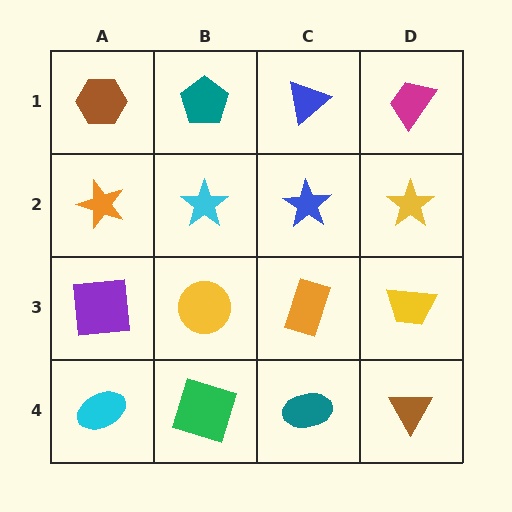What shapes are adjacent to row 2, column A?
A brown hexagon (row 1, column A), a purple square (row 3, column A), a cyan star (row 2, column B).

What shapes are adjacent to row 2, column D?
A magenta trapezoid (row 1, column D), a yellow trapezoid (row 3, column D), a blue star (row 2, column C).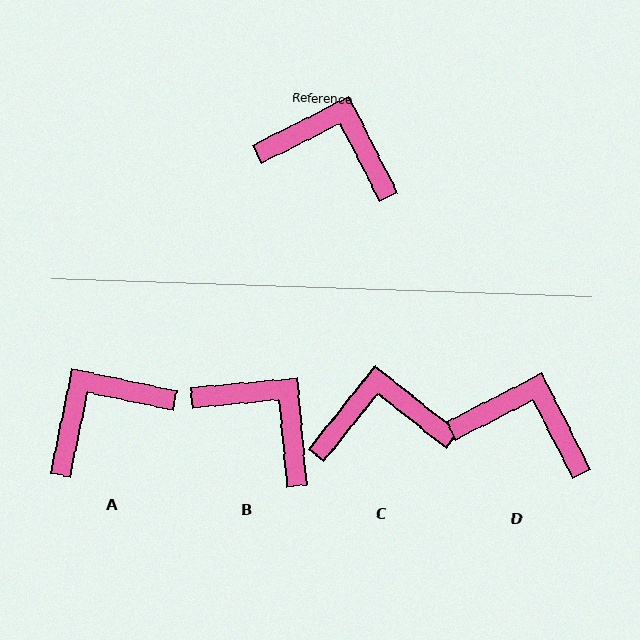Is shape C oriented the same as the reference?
No, it is off by about 24 degrees.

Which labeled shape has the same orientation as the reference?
D.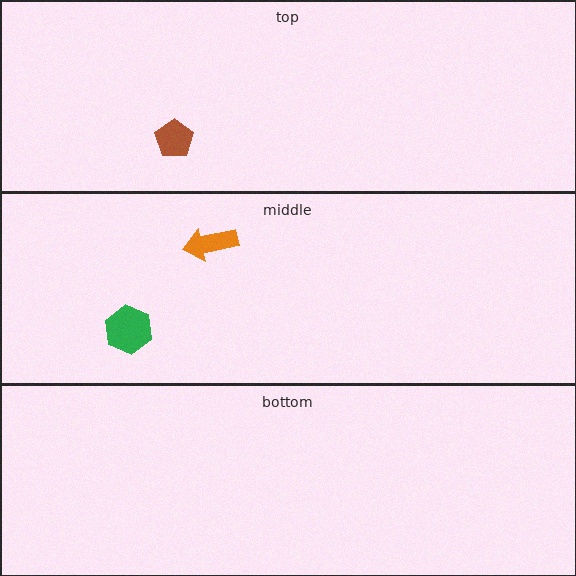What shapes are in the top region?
The brown pentagon.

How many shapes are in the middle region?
2.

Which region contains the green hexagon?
The middle region.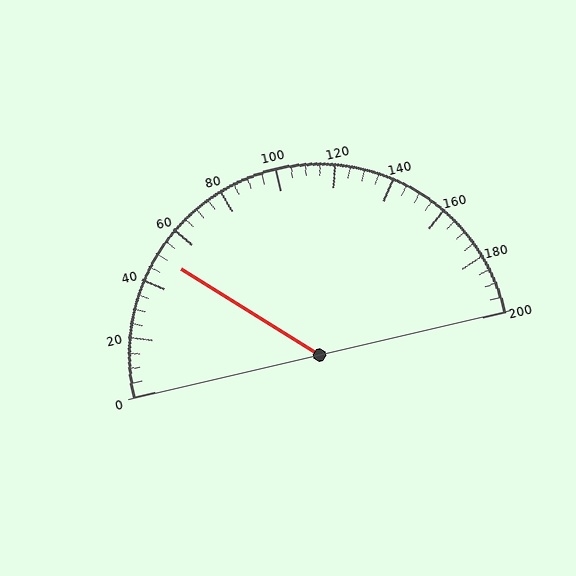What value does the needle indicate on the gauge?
The needle indicates approximately 50.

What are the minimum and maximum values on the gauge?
The gauge ranges from 0 to 200.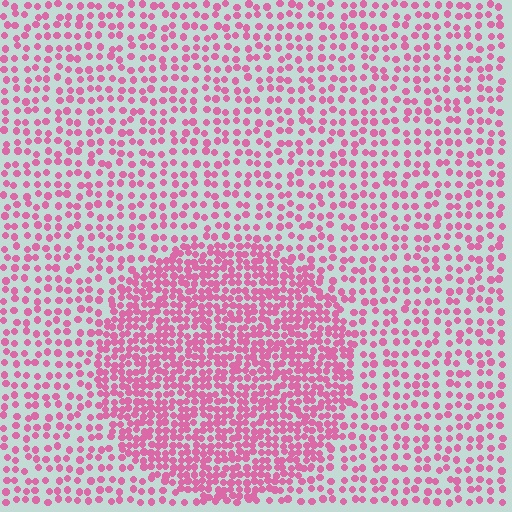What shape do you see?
I see a circle.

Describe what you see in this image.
The image contains small pink elements arranged at two different densities. A circle-shaped region is visible where the elements are more densely packed than the surrounding area.